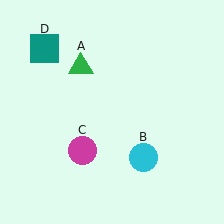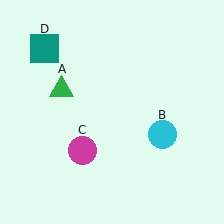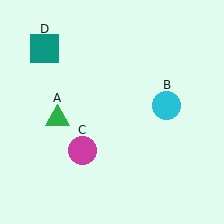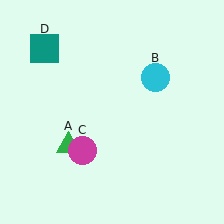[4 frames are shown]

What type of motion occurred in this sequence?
The green triangle (object A), cyan circle (object B) rotated counterclockwise around the center of the scene.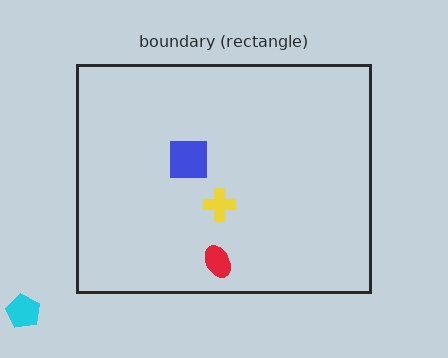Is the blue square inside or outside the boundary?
Inside.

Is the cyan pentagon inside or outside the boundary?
Outside.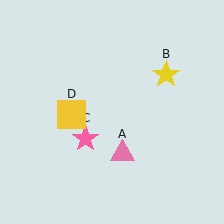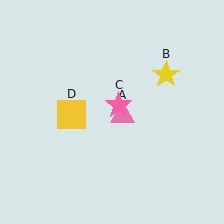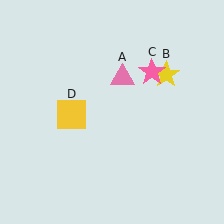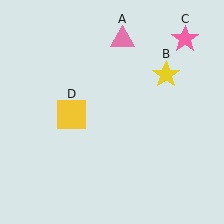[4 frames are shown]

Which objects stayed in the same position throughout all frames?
Yellow star (object B) and yellow square (object D) remained stationary.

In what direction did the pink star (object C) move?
The pink star (object C) moved up and to the right.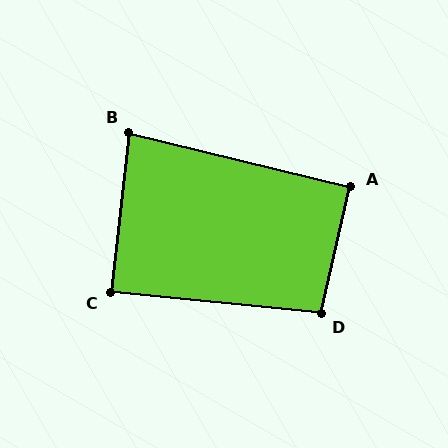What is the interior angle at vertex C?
Approximately 90 degrees (approximately right).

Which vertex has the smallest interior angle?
B, at approximately 83 degrees.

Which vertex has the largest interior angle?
D, at approximately 97 degrees.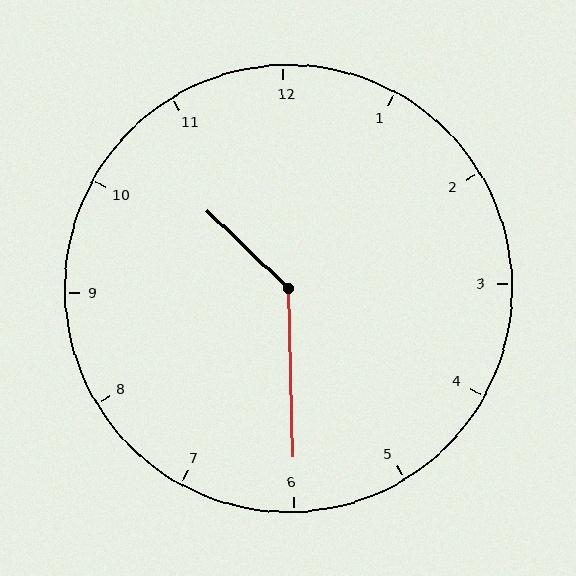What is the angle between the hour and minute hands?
Approximately 135 degrees.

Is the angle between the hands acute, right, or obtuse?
It is obtuse.